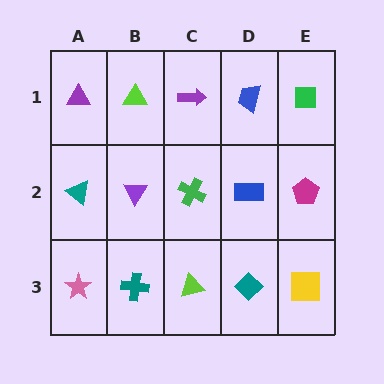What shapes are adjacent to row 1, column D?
A blue rectangle (row 2, column D), a purple arrow (row 1, column C), a green square (row 1, column E).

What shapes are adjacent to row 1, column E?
A magenta pentagon (row 2, column E), a blue trapezoid (row 1, column D).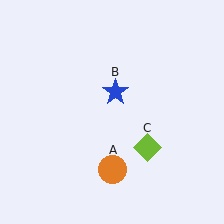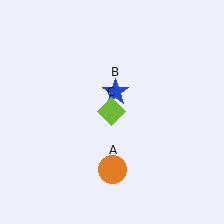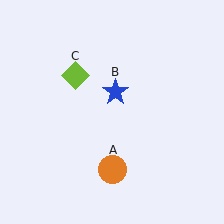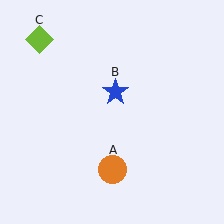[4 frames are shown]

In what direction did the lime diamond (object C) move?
The lime diamond (object C) moved up and to the left.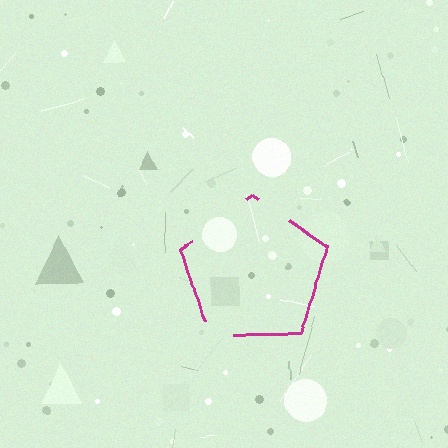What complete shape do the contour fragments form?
The contour fragments form a pentagon.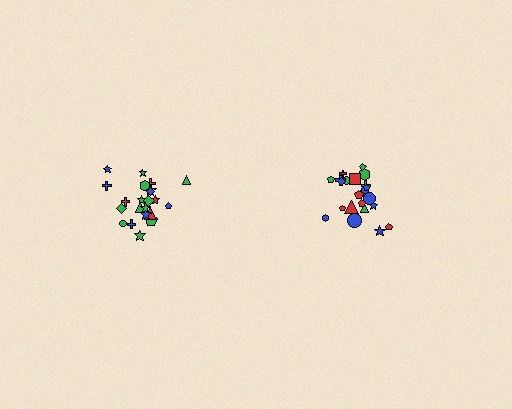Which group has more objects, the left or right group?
The right group.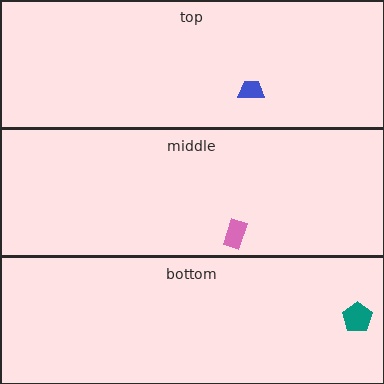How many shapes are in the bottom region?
1.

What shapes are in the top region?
The blue trapezoid.